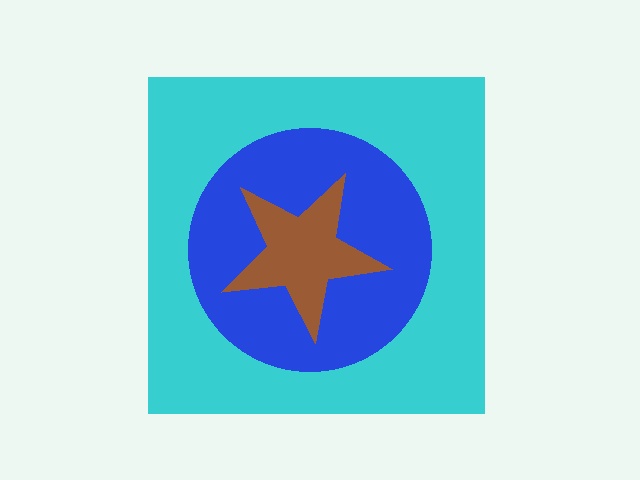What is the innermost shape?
The brown star.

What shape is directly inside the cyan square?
The blue circle.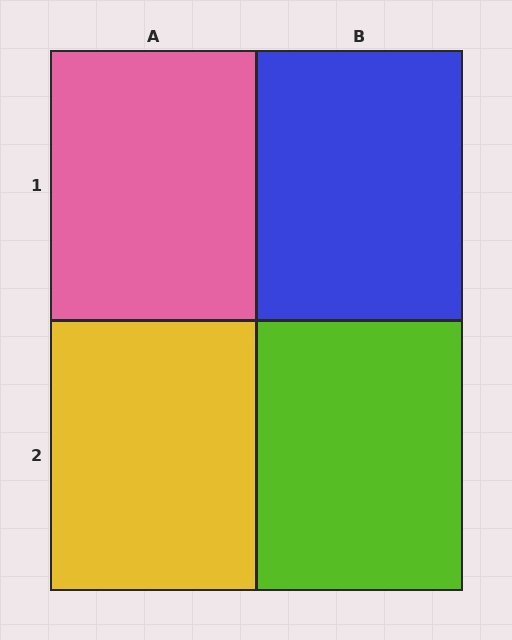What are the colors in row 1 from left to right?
Pink, blue.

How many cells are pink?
1 cell is pink.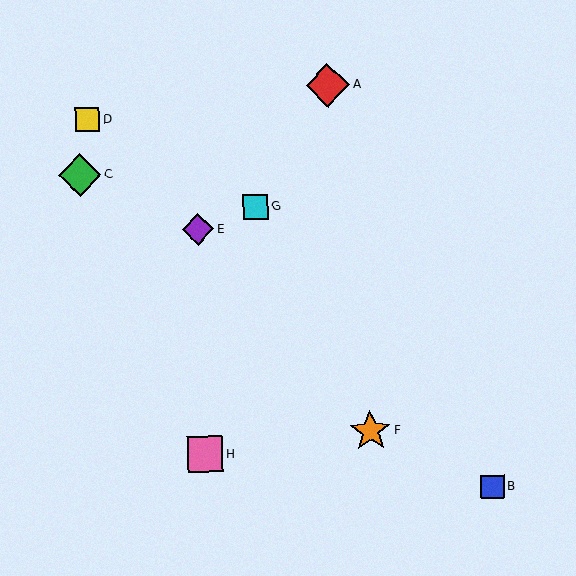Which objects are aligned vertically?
Objects E, H are aligned vertically.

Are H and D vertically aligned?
No, H is at x≈205 and D is at x≈87.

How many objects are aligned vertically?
2 objects (E, H) are aligned vertically.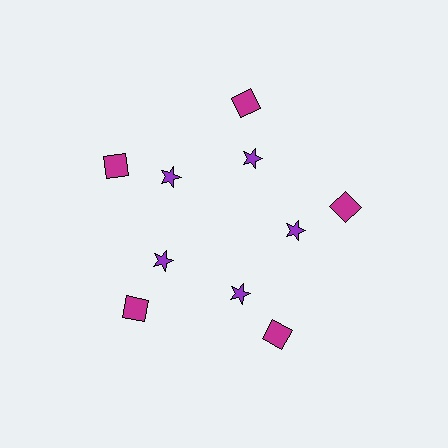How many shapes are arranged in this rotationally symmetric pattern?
There are 10 shapes, arranged in 5 groups of 2.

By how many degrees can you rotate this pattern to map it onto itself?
The pattern maps onto itself every 72 degrees of rotation.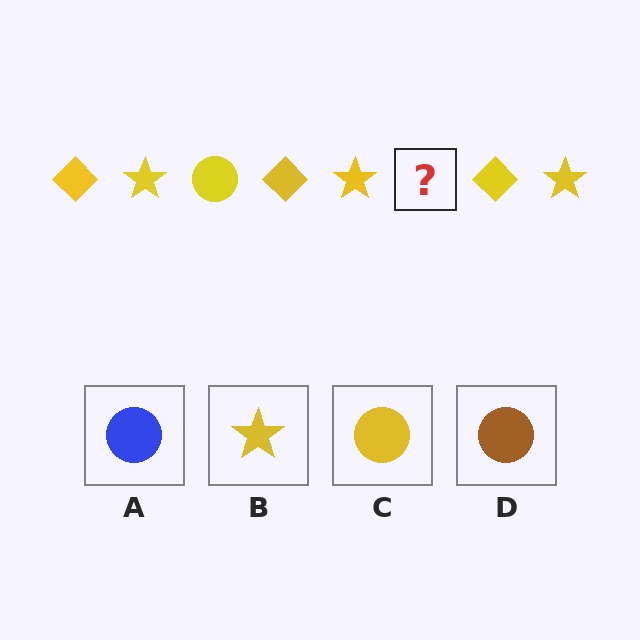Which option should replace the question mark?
Option C.